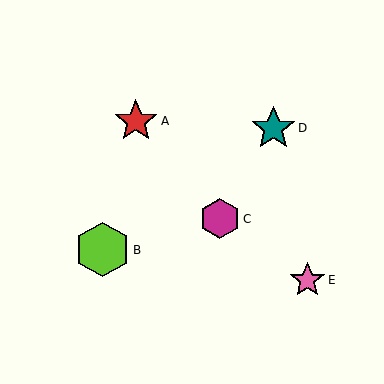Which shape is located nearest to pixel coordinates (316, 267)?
The pink star (labeled E) at (307, 280) is nearest to that location.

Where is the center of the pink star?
The center of the pink star is at (307, 280).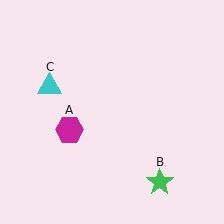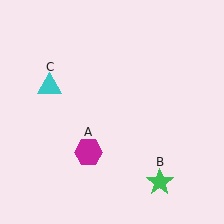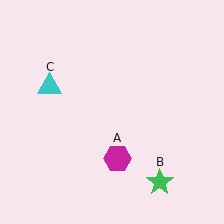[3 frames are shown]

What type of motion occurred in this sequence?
The magenta hexagon (object A) rotated counterclockwise around the center of the scene.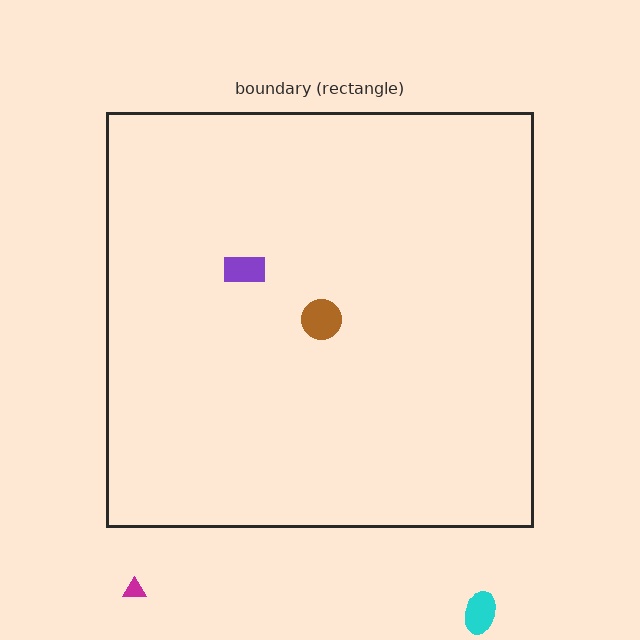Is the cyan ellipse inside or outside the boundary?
Outside.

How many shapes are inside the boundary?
2 inside, 2 outside.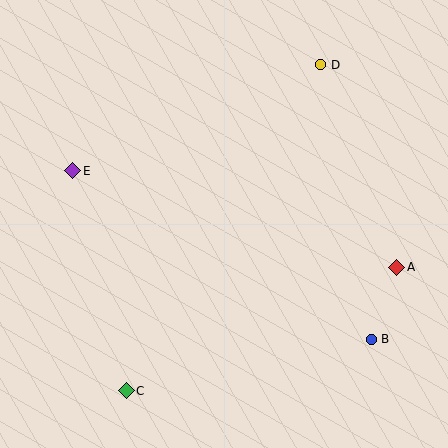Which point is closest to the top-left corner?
Point E is closest to the top-left corner.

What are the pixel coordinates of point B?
Point B is at (371, 340).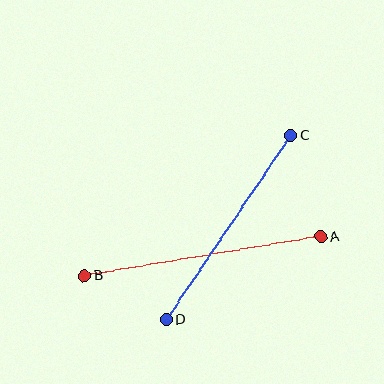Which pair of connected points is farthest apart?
Points A and B are farthest apart.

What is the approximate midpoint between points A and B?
The midpoint is at approximately (203, 256) pixels.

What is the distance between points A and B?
The distance is approximately 240 pixels.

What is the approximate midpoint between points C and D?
The midpoint is at approximately (229, 227) pixels.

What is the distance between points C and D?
The distance is approximately 222 pixels.